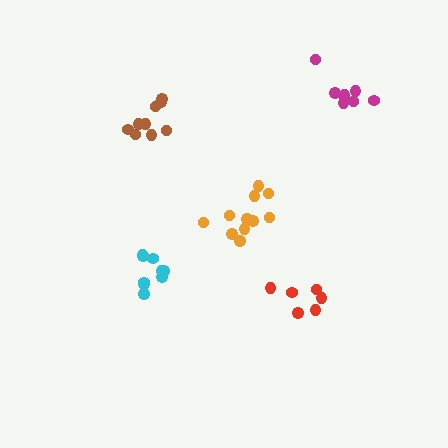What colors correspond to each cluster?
The clusters are colored: red, cyan, brown, orange, magenta.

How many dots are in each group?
Group 1: 6 dots, Group 2: 9 dots, Group 3: 9 dots, Group 4: 11 dots, Group 5: 8 dots (43 total).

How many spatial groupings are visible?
There are 5 spatial groupings.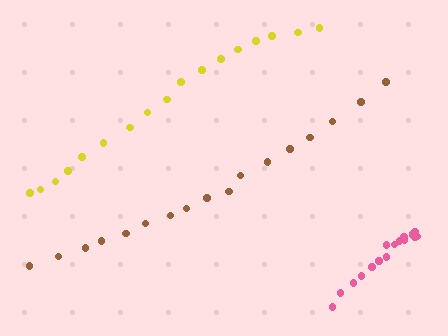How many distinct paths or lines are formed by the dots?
There are 3 distinct paths.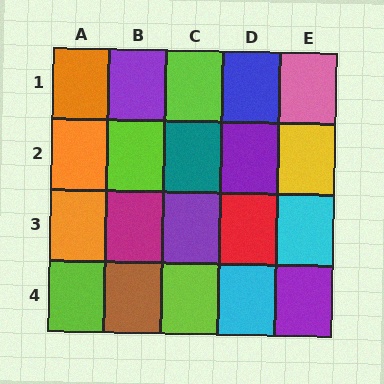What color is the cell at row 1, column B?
Purple.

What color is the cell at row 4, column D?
Cyan.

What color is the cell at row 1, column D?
Blue.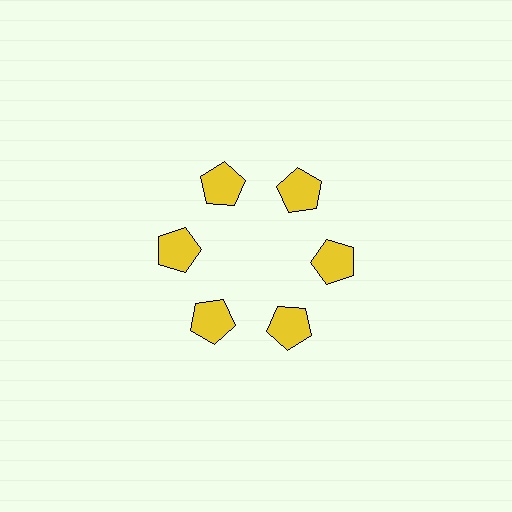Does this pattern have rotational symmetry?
Yes, this pattern has 6-fold rotational symmetry. It looks the same after rotating 60 degrees around the center.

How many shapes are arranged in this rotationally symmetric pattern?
There are 6 shapes, arranged in 6 groups of 1.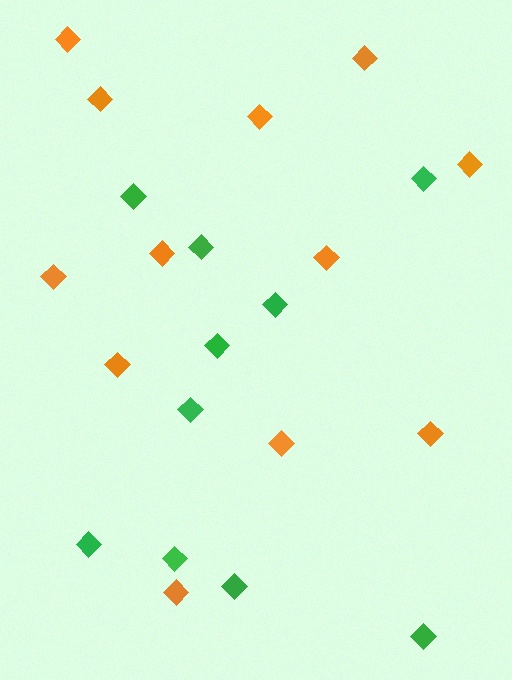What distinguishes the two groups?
There are 2 groups: one group of orange diamonds (12) and one group of green diamonds (10).